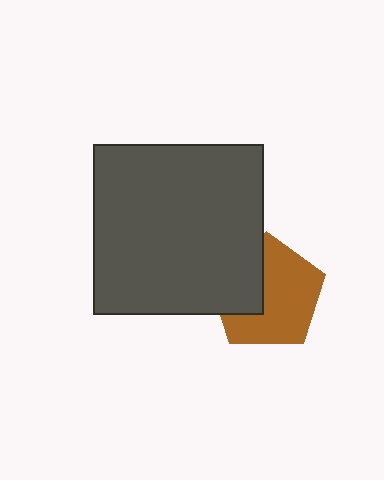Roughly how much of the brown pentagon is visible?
Most of it is visible (roughly 65%).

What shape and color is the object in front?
The object in front is a dark gray square.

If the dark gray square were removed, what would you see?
You would see the complete brown pentagon.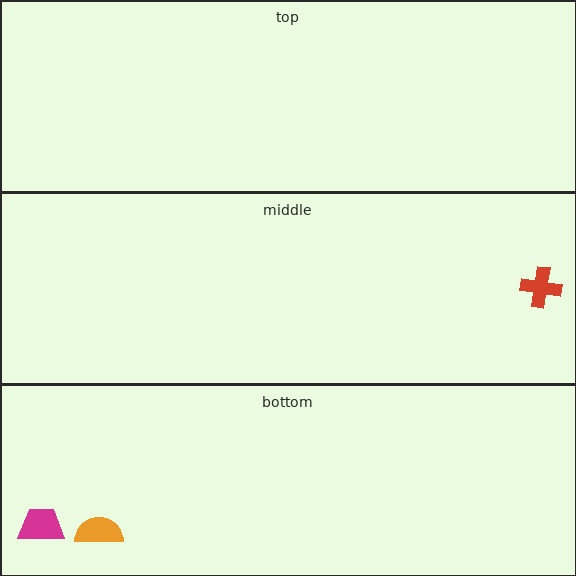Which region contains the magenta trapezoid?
The bottom region.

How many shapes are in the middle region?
1.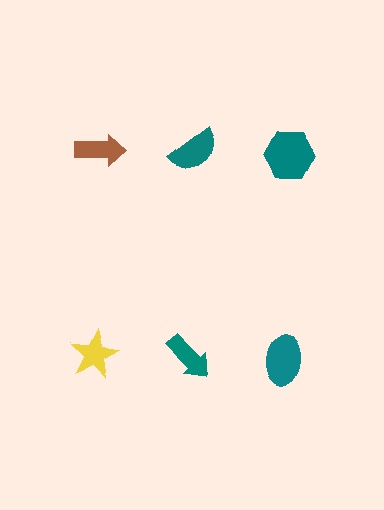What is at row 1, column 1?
A brown arrow.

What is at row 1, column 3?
A teal hexagon.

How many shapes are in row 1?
3 shapes.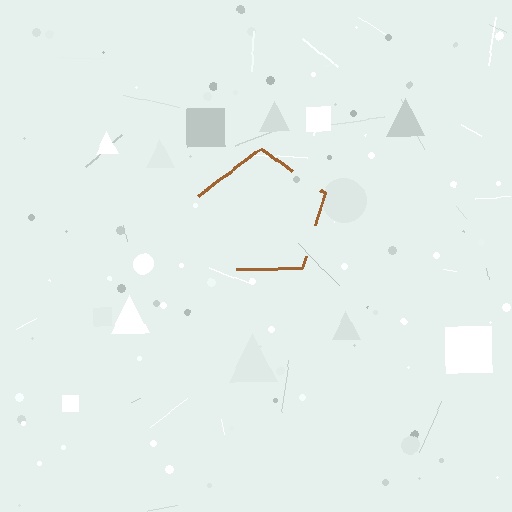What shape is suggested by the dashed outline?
The dashed outline suggests a pentagon.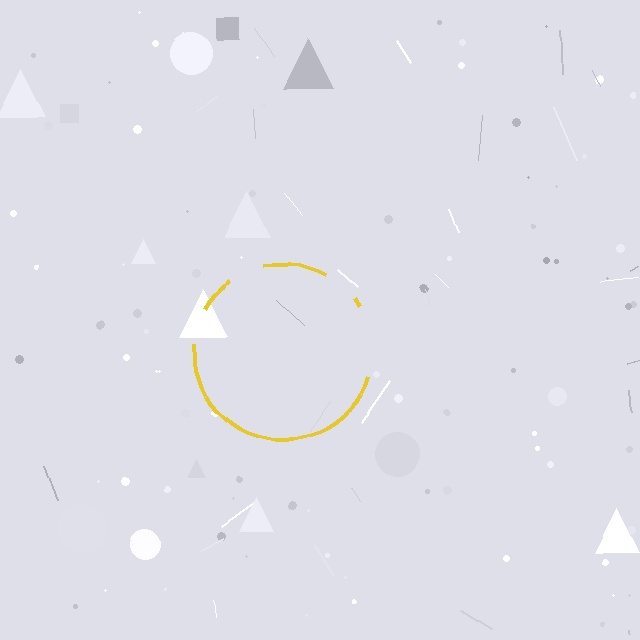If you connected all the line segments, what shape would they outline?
They would outline a circle.